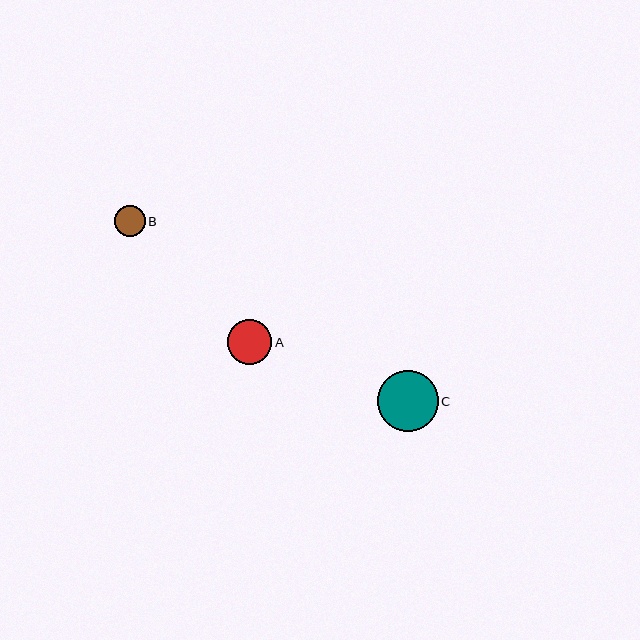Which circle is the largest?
Circle C is the largest with a size of approximately 61 pixels.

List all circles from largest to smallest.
From largest to smallest: C, A, B.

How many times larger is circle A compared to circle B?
Circle A is approximately 1.4 times the size of circle B.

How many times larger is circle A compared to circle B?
Circle A is approximately 1.4 times the size of circle B.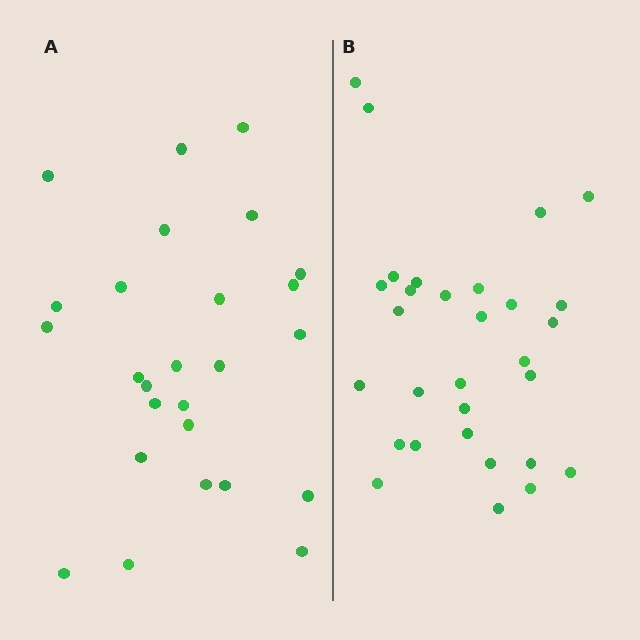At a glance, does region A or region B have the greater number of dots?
Region B (the right region) has more dots.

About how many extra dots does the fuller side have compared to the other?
Region B has about 4 more dots than region A.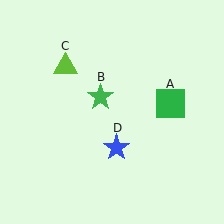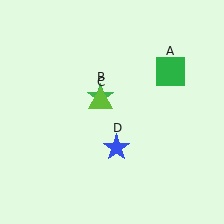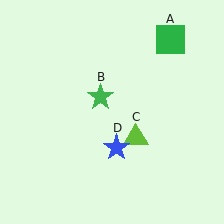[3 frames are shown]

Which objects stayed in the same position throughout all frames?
Green star (object B) and blue star (object D) remained stationary.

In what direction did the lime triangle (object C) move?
The lime triangle (object C) moved down and to the right.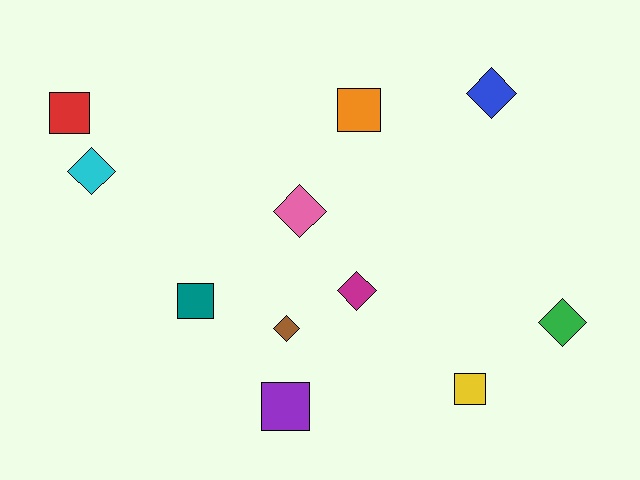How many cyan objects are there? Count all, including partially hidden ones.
There is 1 cyan object.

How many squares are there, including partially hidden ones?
There are 5 squares.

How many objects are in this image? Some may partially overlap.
There are 11 objects.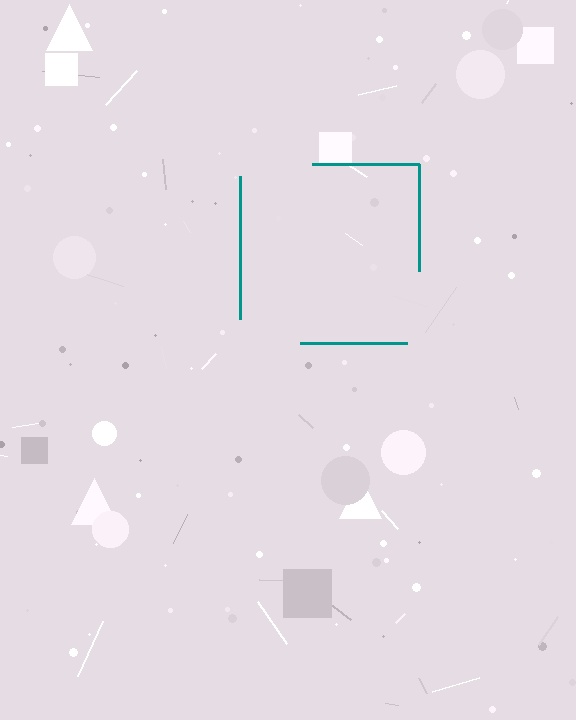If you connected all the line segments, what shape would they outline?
They would outline a square.